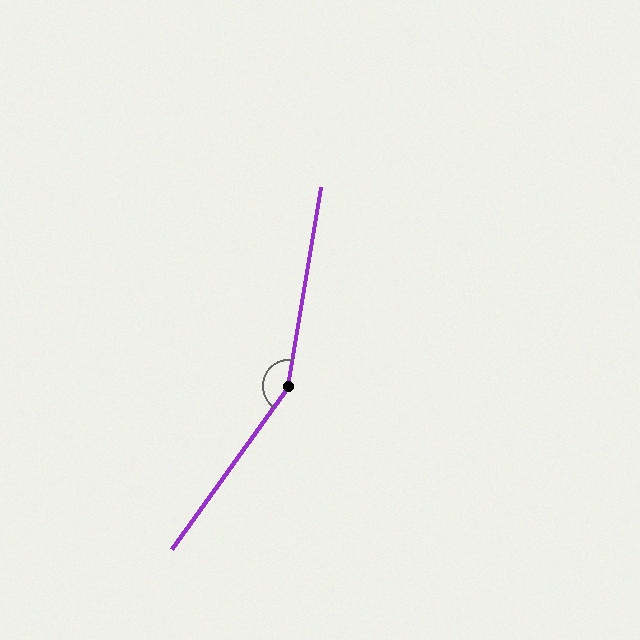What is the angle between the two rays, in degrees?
Approximately 154 degrees.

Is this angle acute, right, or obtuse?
It is obtuse.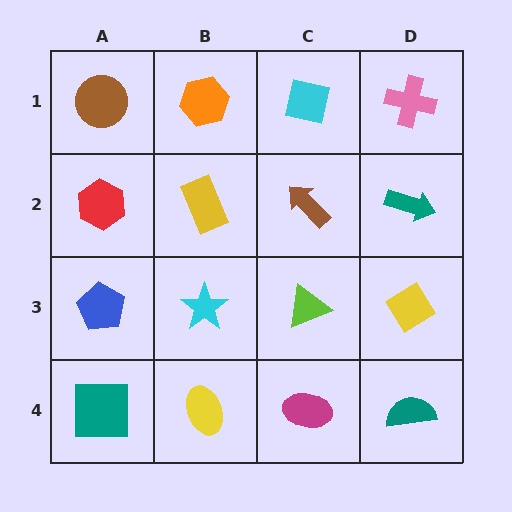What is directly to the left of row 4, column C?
A yellow ellipse.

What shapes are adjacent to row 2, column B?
An orange hexagon (row 1, column B), a cyan star (row 3, column B), a red hexagon (row 2, column A), a brown arrow (row 2, column C).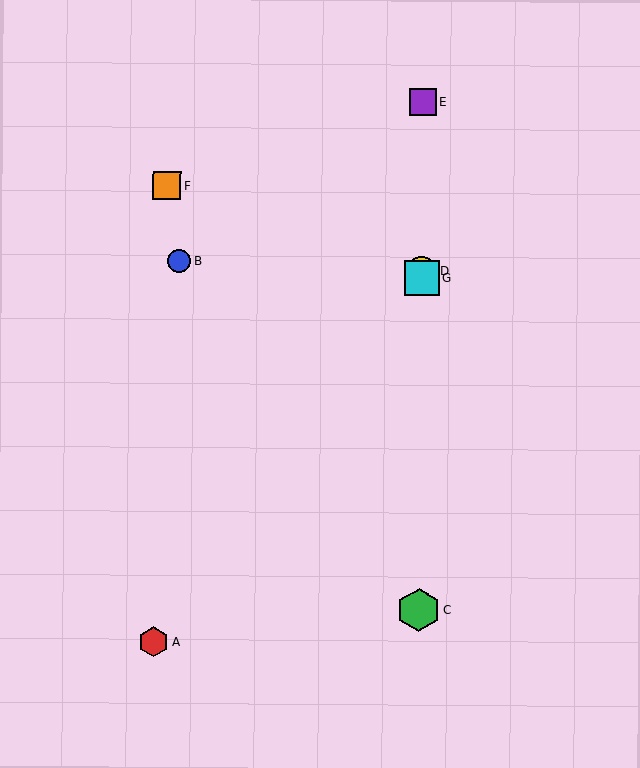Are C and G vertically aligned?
Yes, both are at x≈419.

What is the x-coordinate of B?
Object B is at x≈179.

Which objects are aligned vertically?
Objects C, D, E, G are aligned vertically.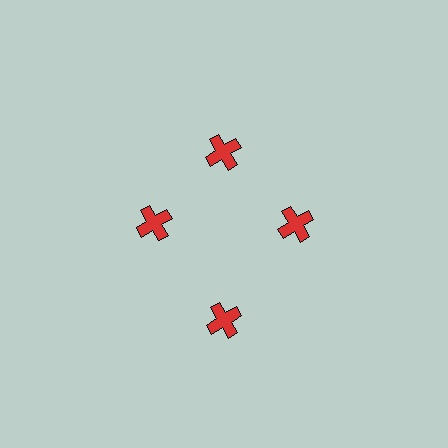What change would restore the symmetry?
The symmetry would be restored by moving it inward, back onto the ring so that all 4 crosses sit at equal angles and equal distance from the center.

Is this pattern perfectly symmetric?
No. The 4 red crosses are arranged in a ring, but one element near the 6 o'clock position is pushed outward from the center, breaking the 4-fold rotational symmetry.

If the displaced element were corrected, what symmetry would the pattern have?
It would have 4-fold rotational symmetry — the pattern would map onto itself every 90 degrees.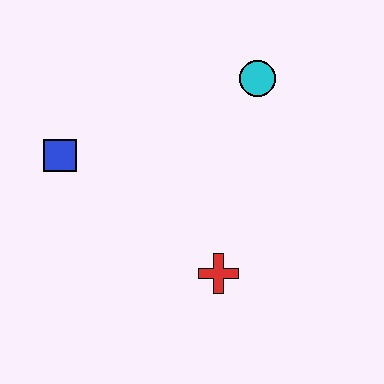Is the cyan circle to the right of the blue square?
Yes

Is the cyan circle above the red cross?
Yes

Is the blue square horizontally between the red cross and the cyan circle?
No